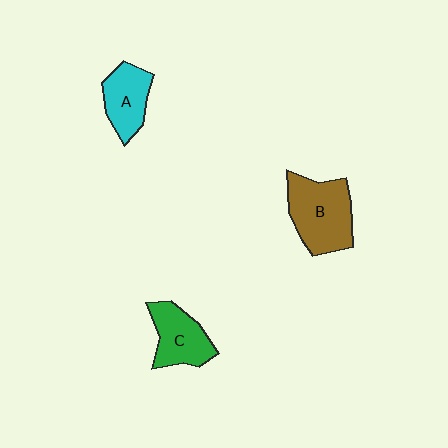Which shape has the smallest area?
Shape A (cyan).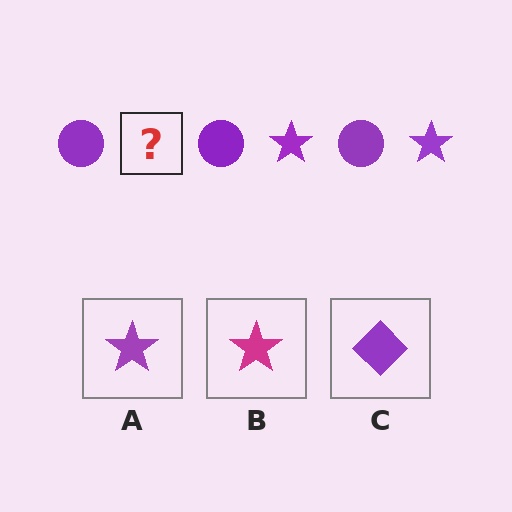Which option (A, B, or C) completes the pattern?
A.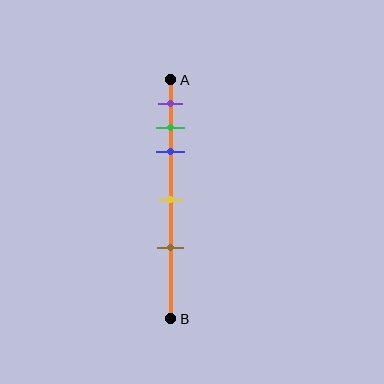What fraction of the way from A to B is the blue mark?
The blue mark is approximately 30% (0.3) of the way from A to B.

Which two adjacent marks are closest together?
The green and blue marks are the closest adjacent pair.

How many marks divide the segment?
There are 5 marks dividing the segment.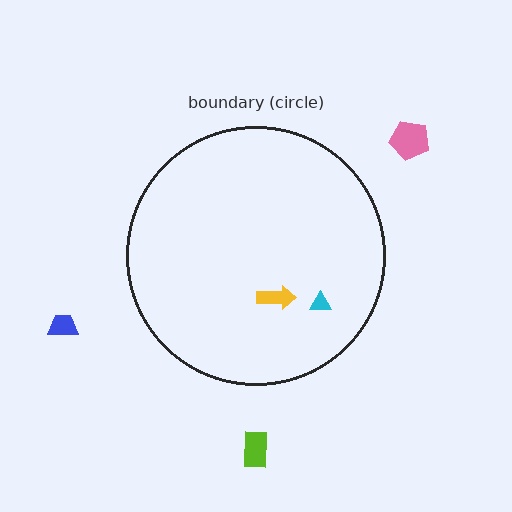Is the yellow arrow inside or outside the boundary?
Inside.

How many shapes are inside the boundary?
2 inside, 3 outside.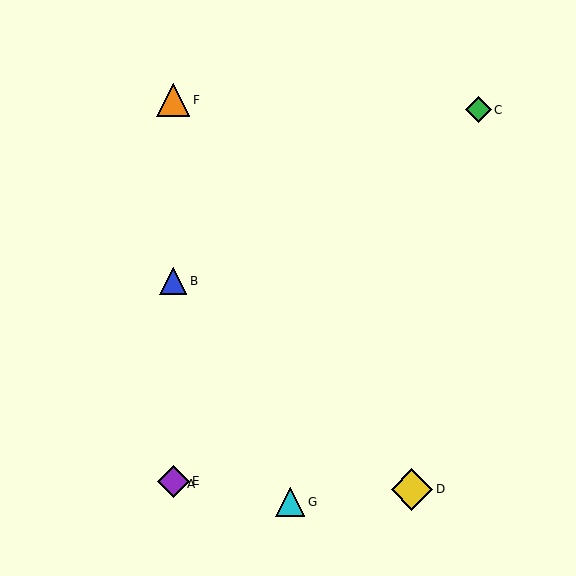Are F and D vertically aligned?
No, F is at x≈173 and D is at x≈412.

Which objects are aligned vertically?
Objects A, B, E, F are aligned vertically.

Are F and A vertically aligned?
Yes, both are at x≈173.